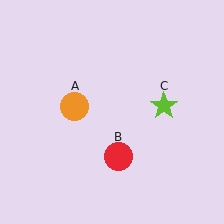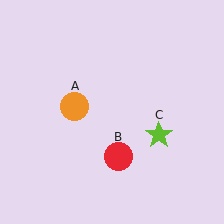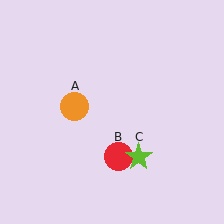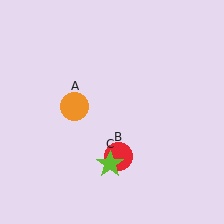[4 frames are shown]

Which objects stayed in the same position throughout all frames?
Orange circle (object A) and red circle (object B) remained stationary.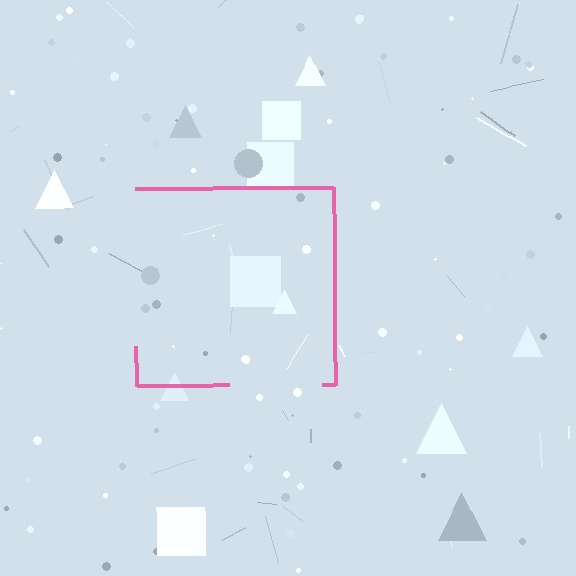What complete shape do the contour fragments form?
The contour fragments form a square.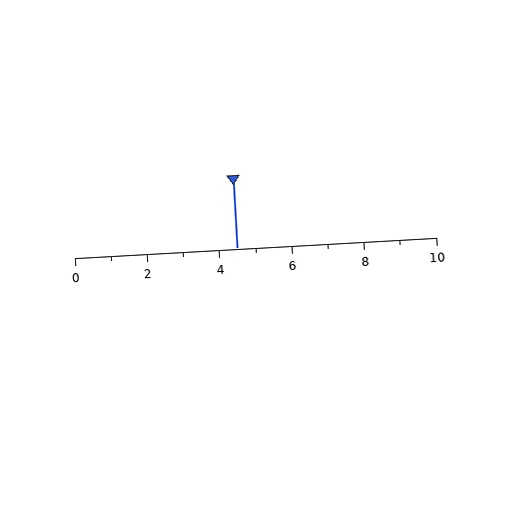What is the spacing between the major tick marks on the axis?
The major ticks are spaced 2 apart.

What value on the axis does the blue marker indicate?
The marker indicates approximately 4.5.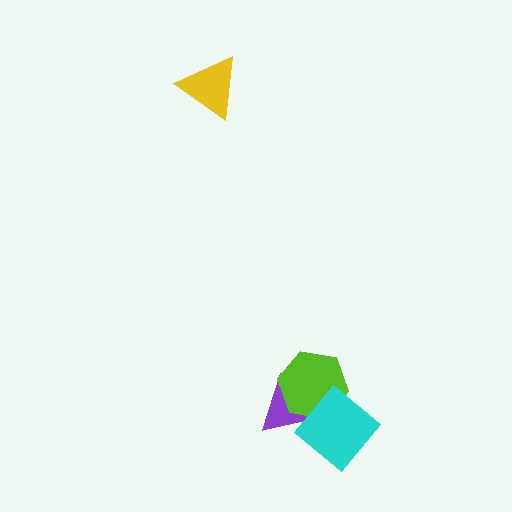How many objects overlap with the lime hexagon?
2 objects overlap with the lime hexagon.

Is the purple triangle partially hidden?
Yes, it is partially covered by another shape.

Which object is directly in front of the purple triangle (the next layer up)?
The lime hexagon is directly in front of the purple triangle.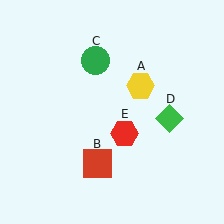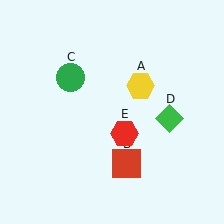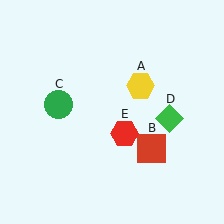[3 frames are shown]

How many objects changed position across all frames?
2 objects changed position: red square (object B), green circle (object C).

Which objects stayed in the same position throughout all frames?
Yellow hexagon (object A) and green diamond (object D) and red hexagon (object E) remained stationary.